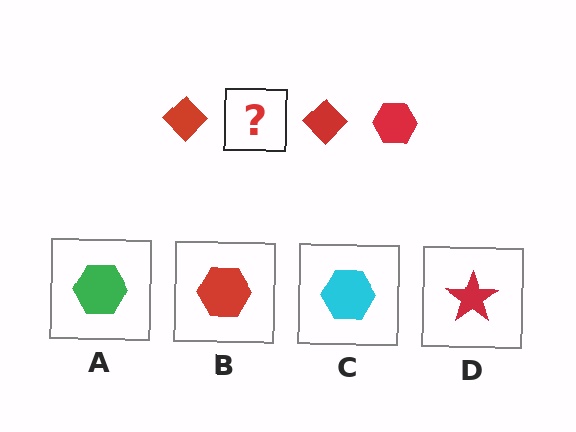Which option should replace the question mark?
Option B.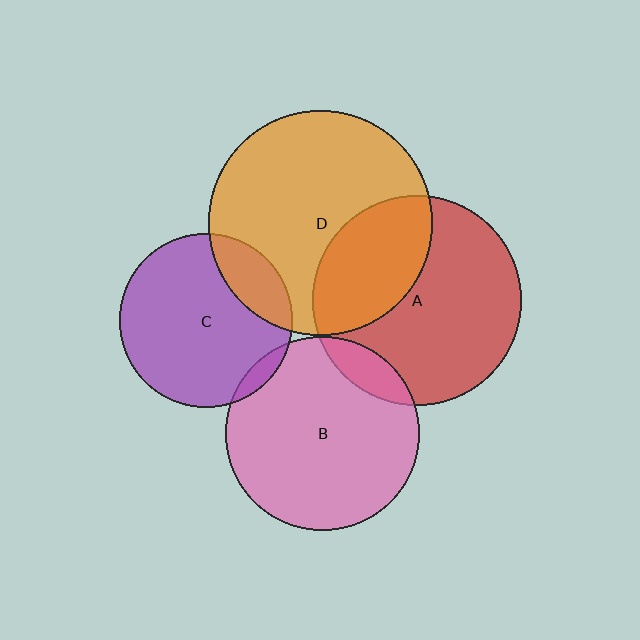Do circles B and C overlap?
Yes.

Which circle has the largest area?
Circle D (orange).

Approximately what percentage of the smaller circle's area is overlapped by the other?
Approximately 5%.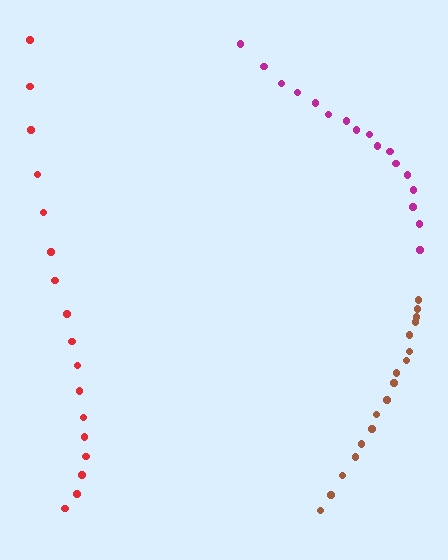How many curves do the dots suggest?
There are 3 distinct paths.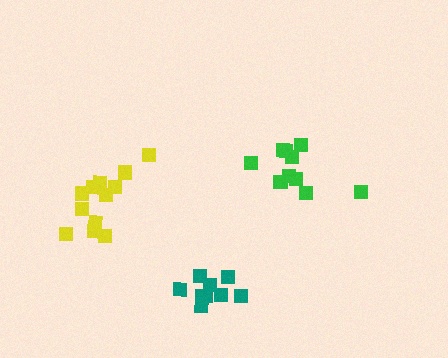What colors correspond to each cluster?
The clusters are colored: teal, yellow, green.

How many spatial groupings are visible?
There are 3 spatial groupings.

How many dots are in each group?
Group 1: 9 dots, Group 2: 12 dots, Group 3: 10 dots (31 total).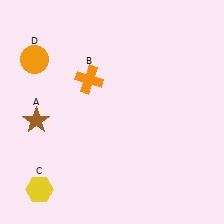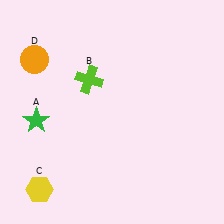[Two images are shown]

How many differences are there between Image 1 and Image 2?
There are 2 differences between the two images.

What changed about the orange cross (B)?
In Image 1, B is orange. In Image 2, it changed to lime.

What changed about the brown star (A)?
In Image 1, A is brown. In Image 2, it changed to green.